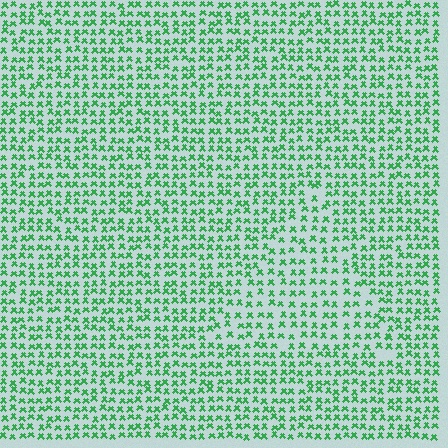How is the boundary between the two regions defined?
The boundary is defined by a change in element density (approximately 1.4x ratio). All elements are the same color, size, and shape.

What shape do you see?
I see a triangle.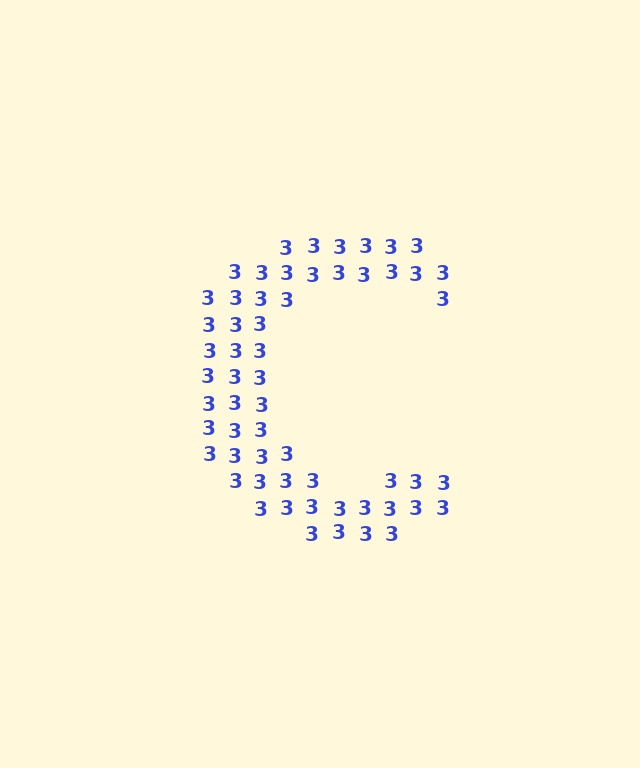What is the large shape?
The large shape is the letter C.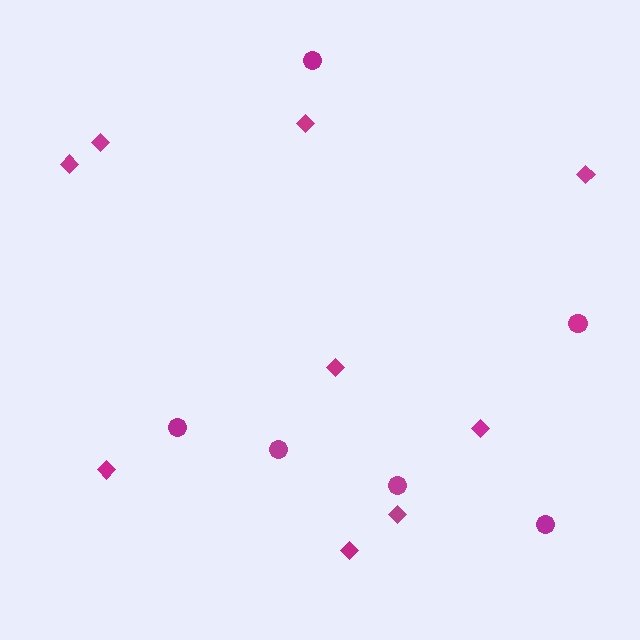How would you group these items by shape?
There are 2 groups: one group of circles (6) and one group of diamonds (9).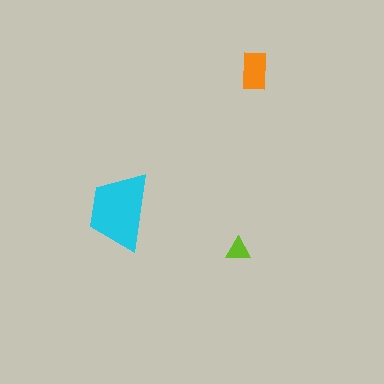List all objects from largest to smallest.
The cyan trapezoid, the orange rectangle, the lime triangle.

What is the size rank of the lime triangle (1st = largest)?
3rd.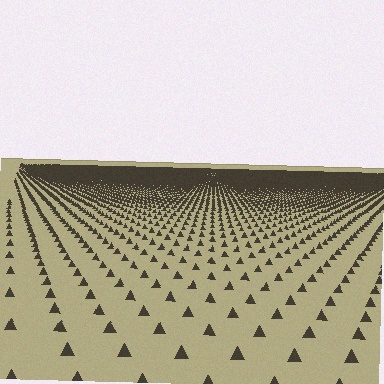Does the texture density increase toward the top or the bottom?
Density increases toward the top.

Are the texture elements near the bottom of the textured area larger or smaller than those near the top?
Larger. Near the bottom, elements are closer to the viewer and appear at a bigger on-screen size.